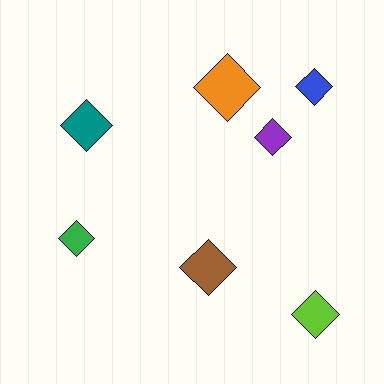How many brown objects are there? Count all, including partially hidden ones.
There is 1 brown object.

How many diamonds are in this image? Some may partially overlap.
There are 7 diamonds.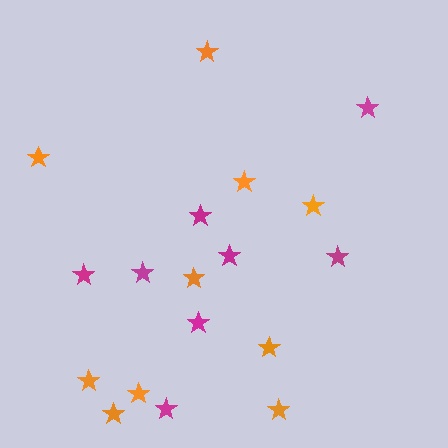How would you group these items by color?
There are 2 groups: one group of magenta stars (8) and one group of orange stars (10).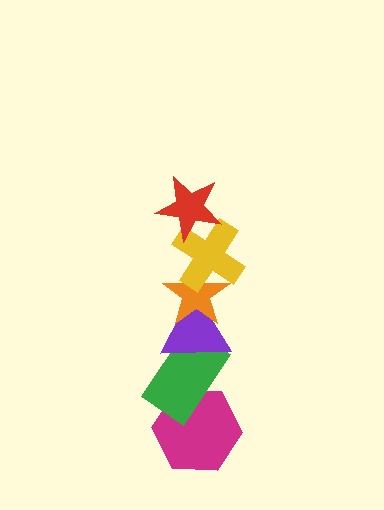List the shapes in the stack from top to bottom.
From top to bottom: the red star, the yellow cross, the orange star, the purple triangle, the green rectangle, the magenta hexagon.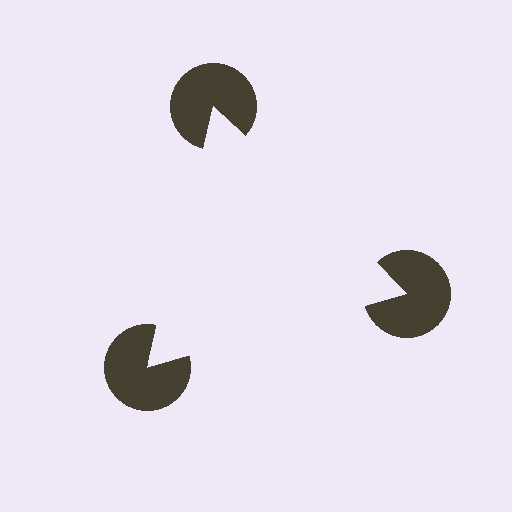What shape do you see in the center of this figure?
An illusory triangle — its edges are inferred from the aligned wedge cuts in the pac-man discs, not physically drawn.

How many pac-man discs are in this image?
There are 3 — one at each vertex of the illusory triangle.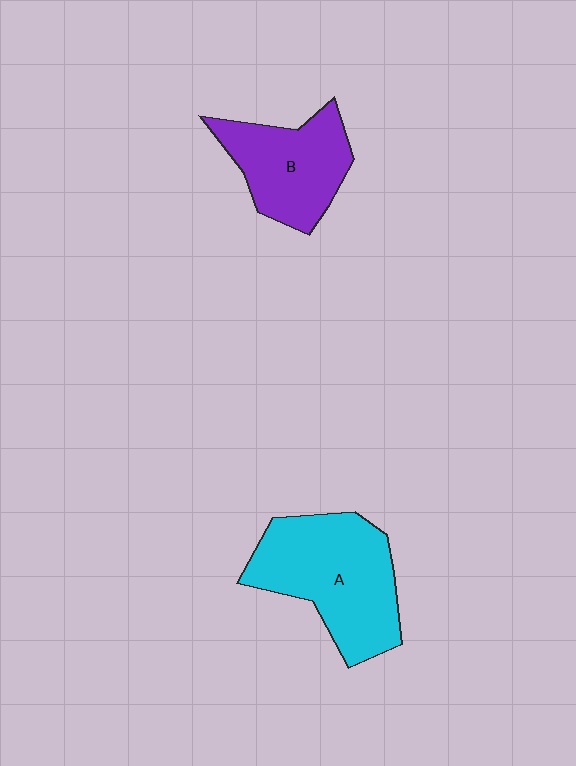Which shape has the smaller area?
Shape B (purple).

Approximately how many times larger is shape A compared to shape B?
Approximately 1.4 times.